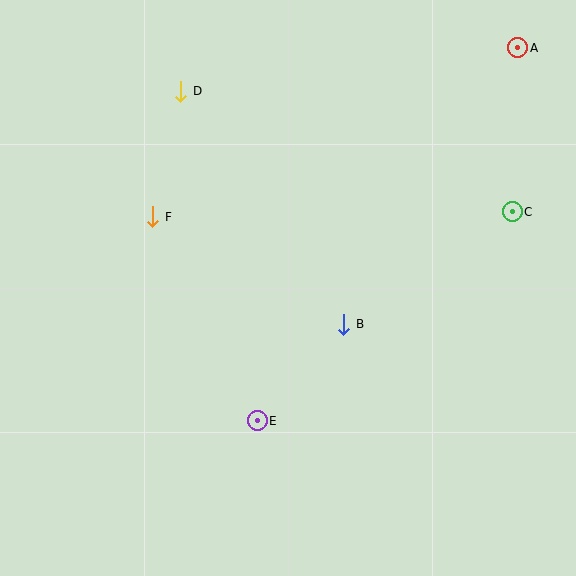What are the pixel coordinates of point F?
Point F is at (153, 217).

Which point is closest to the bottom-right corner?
Point B is closest to the bottom-right corner.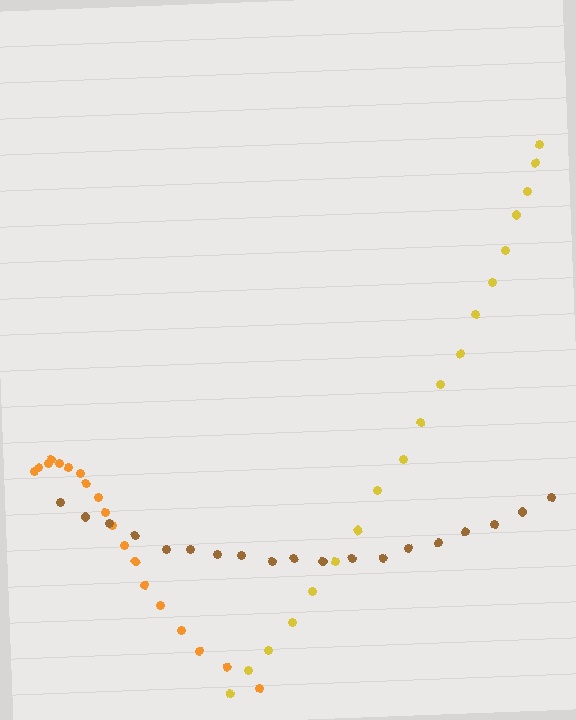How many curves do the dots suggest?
There are 3 distinct paths.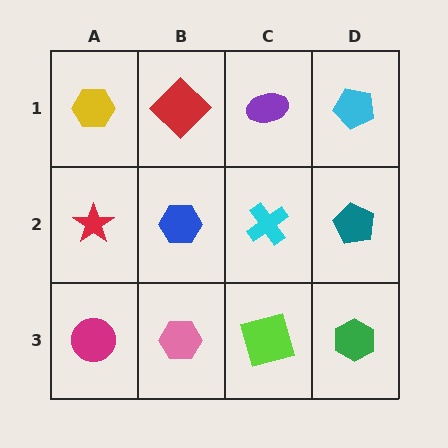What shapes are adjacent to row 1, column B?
A blue hexagon (row 2, column B), a yellow hexagon (row 1, column A), a purple ellipse (row 1, column C).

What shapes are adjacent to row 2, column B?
A red diamond (row 1, column B), a pink hexagon (row 3, column B), a red star (row 2, column A), a cyan cross (row 2, column C).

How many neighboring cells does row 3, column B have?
3.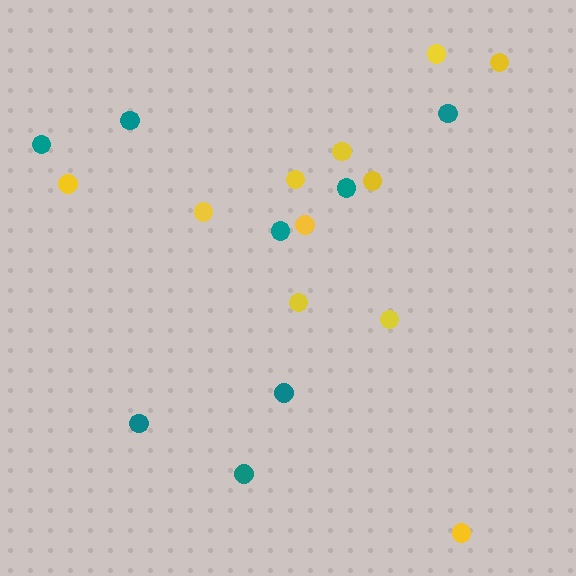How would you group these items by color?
There are 2 groups: one group of yellow circles (11) and one group of teal circles (8).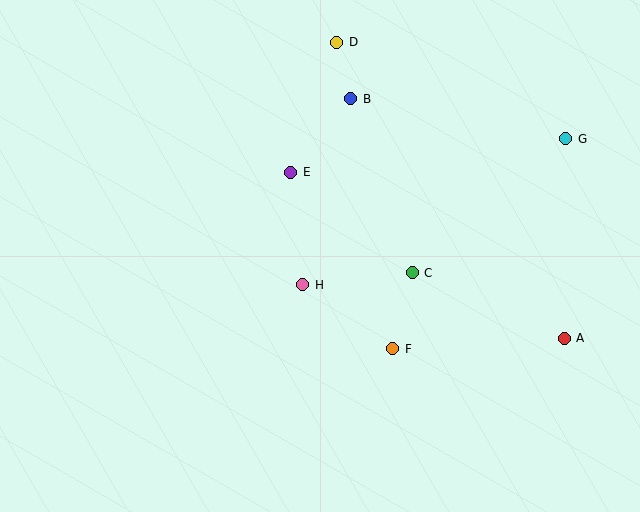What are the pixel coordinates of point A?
Point A is at (564, 338).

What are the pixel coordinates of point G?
Point G is at (566, 139).